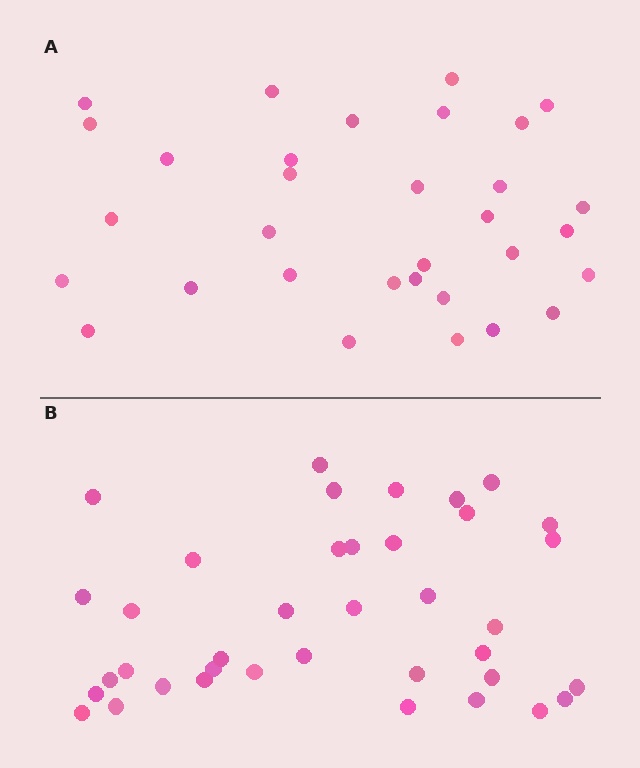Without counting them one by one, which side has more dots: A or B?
Region B (the bottom region) has more dots.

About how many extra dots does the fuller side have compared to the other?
Region B has about 6 more dots than region A.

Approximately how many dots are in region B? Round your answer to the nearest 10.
About 40 dots. (The exact count is 38, which rounds to 40.)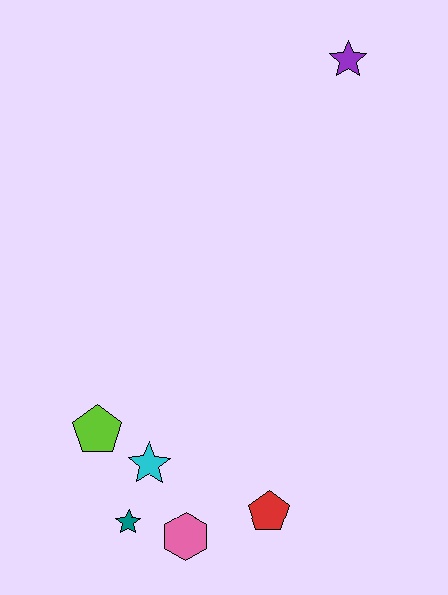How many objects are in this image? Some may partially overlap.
There are 6 objects.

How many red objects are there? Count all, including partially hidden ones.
There is 1 red object.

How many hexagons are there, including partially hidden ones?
There is 1 hexagon.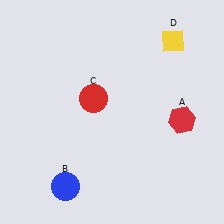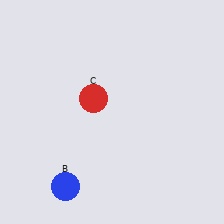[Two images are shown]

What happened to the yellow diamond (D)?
The yellow diamond (D) was removed in Image 2. It was in the top-right area of Image 1.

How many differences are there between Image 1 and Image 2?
There are 2 differences between the two images.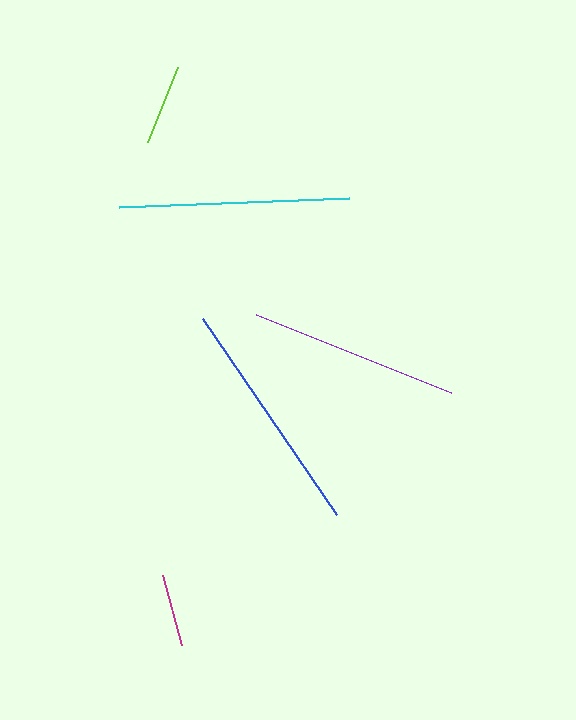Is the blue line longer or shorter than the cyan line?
The blue line is longer than the cyan line.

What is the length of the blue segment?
The blue segment is approximately 237 pixels long.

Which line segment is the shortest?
The magenta line is the shortest at approximately 72 pixels.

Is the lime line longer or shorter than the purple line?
The purple line is longer than the lime line.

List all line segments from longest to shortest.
From longest to shortest: blue, cyan, purple, lime, magenta.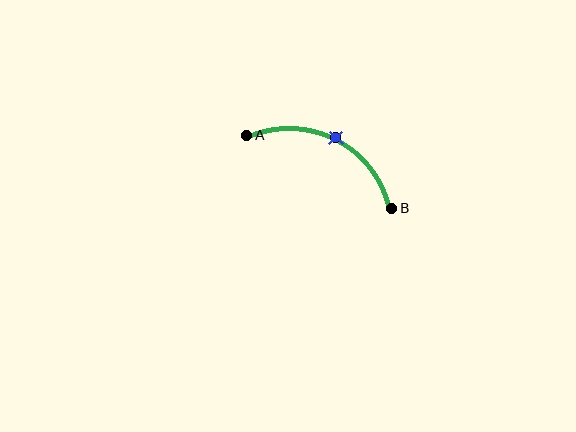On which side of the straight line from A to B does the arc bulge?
The arc bulges above the straight line connecting A and B.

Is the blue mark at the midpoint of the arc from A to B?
Yes. The blue mark lies on the arc at equal arc-length from both A and B — it is the arc midpoint.